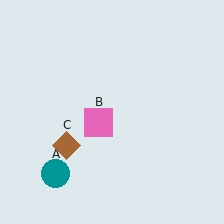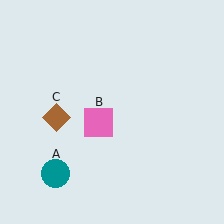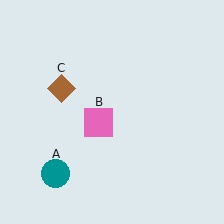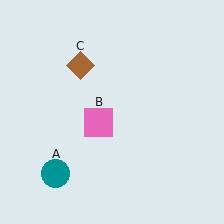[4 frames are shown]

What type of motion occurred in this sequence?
The brown diamond (object C) rotated clockwise around the center of the scene.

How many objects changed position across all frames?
1 object changed position: brown diamond (object C).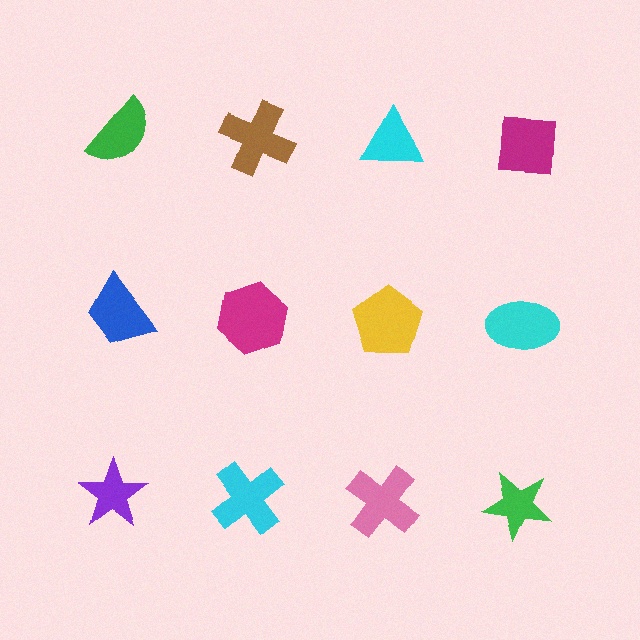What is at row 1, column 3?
A cyan triangle.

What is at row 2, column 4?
A cyan ellipse.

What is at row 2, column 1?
A blue trapezoid.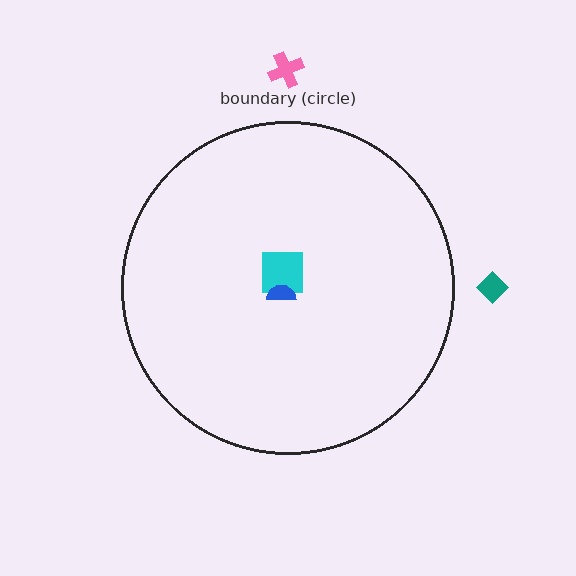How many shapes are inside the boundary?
2 inside, 2 outside.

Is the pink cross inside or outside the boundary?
Outside.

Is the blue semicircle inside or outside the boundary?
Inside.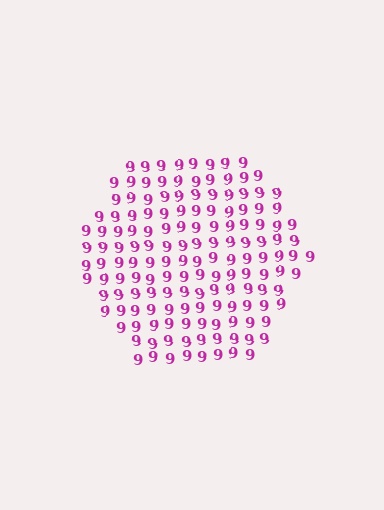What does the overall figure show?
The overall figure shows a hexagon.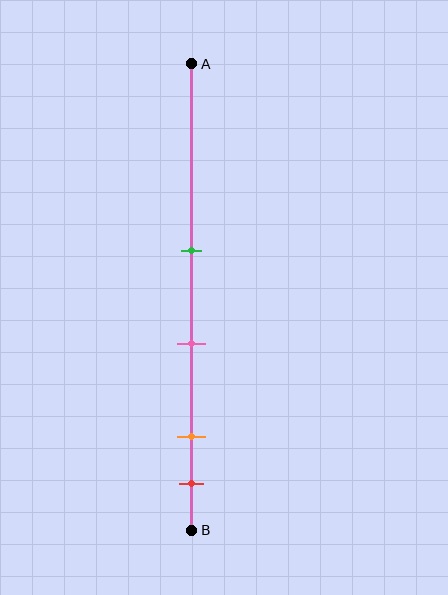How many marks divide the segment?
There are 4 marks dividing the segment.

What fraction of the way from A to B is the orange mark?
The orange mark is approximately 80% (0.8) of the way from A to B.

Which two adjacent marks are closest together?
The orange and red marks are the closest adjacent pair.